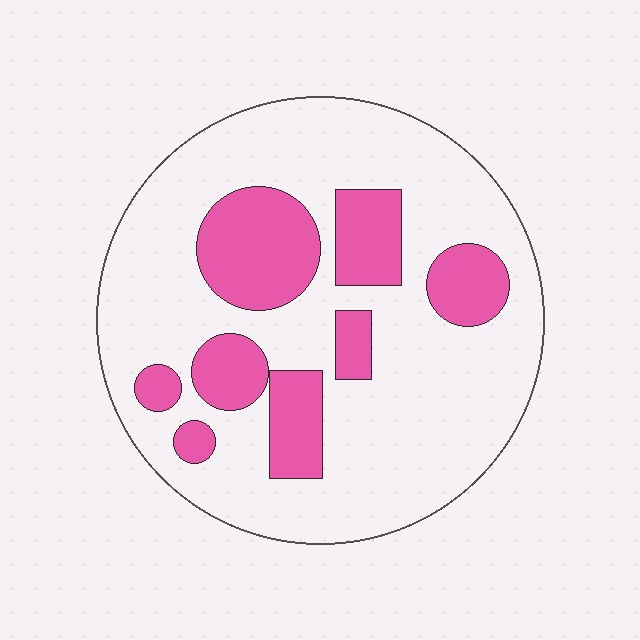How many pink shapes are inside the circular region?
8.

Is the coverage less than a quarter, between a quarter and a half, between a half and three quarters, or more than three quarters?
Between a quarter and a half.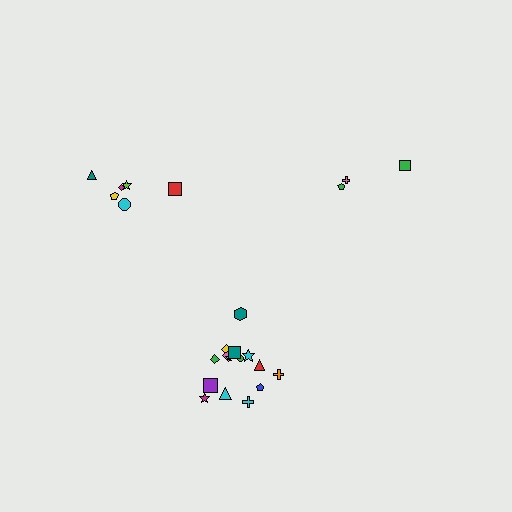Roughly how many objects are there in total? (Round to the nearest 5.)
Roughly 25 objects in total.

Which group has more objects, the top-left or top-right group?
The top-left group.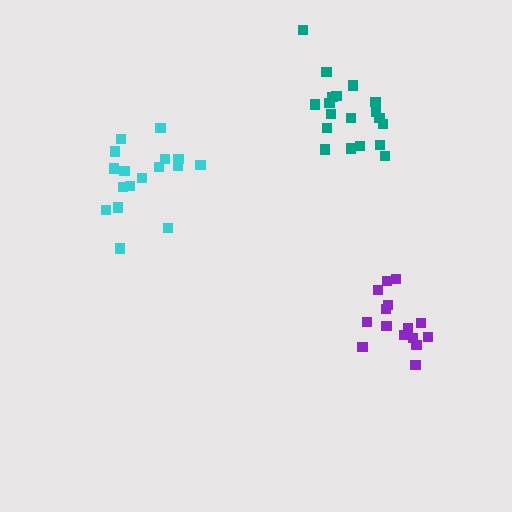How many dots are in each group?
Group 1: 19 dots, Group 2: 17 dots, Group 3: 15 dots (51 total).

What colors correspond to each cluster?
The clusters are colored: teal, cyan, purple.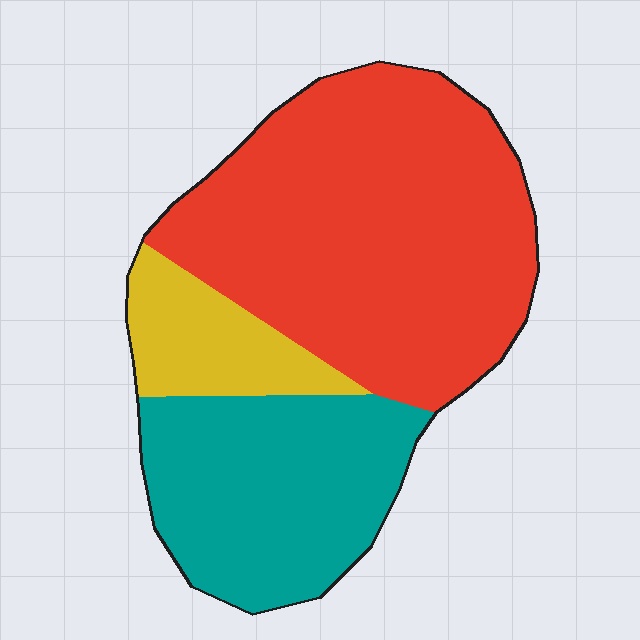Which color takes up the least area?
Yellow, at roughly 15%.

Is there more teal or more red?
Red.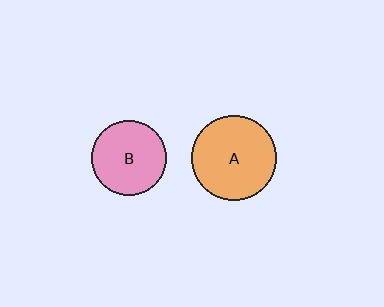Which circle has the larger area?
Circle A (orange).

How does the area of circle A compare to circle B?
Approximately 1.3 times.